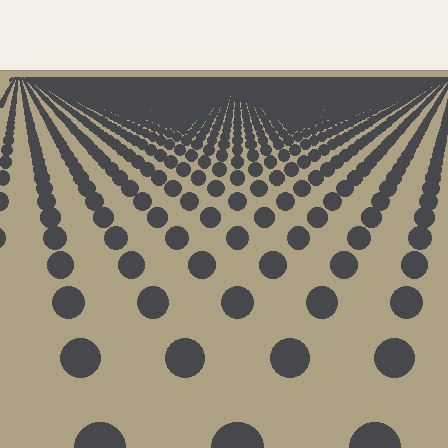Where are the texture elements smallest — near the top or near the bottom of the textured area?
Near the top.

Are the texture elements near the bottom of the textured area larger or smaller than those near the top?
Larger. Near the bottom, elements are closer to the viewer and appear at a bigger on-screen size.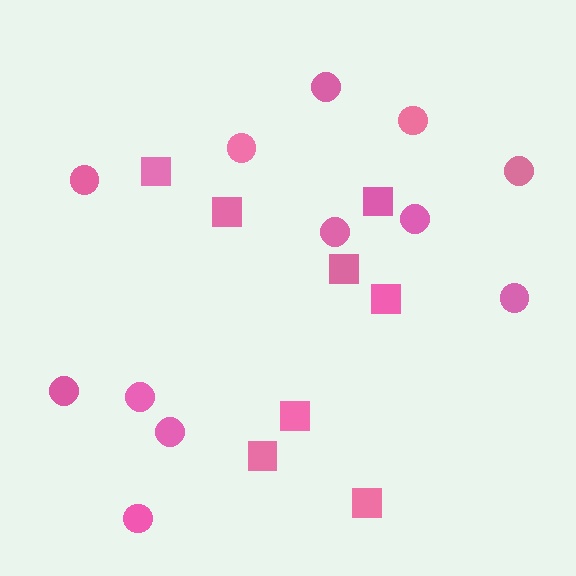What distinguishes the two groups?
There are 2 groups: one group of circles (12) and one group of squares (8).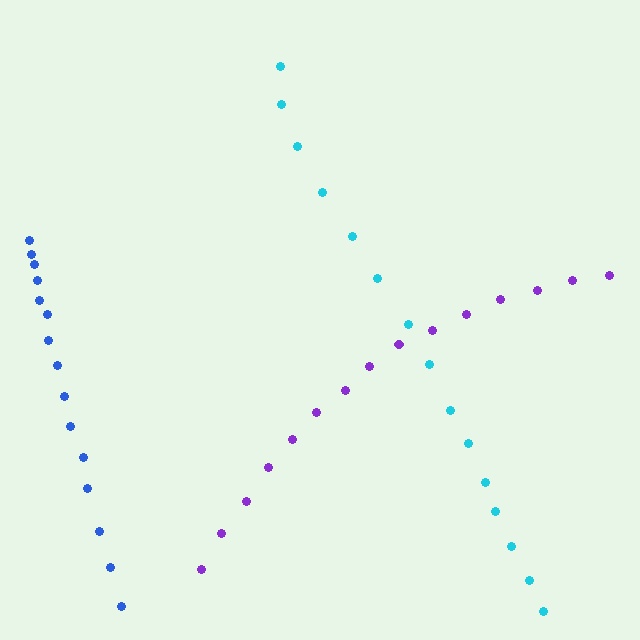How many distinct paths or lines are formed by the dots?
There are 3 distinct paths.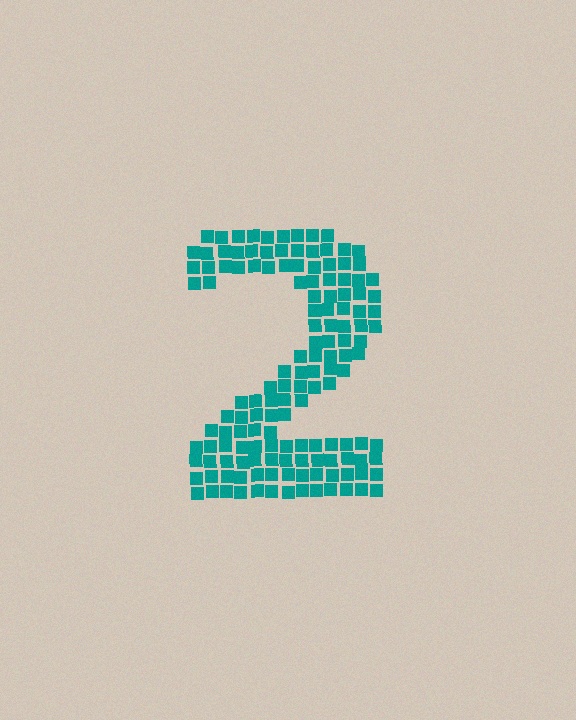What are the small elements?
The small elements are squares.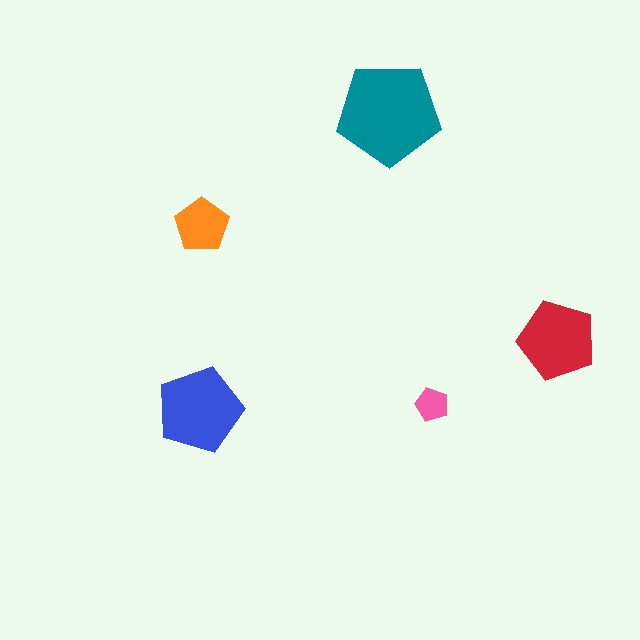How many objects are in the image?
There are 5 objects in the image.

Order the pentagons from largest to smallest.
the teal one, the blue one, the red one, the orange one, the pink one.